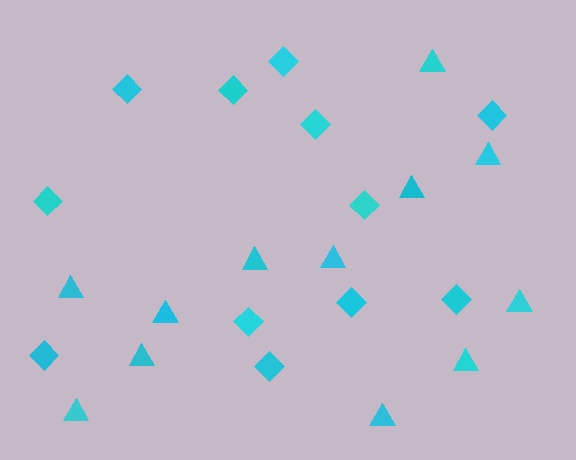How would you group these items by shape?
There are 2 groups: one group of triangles (12) and one group of diamonds (12).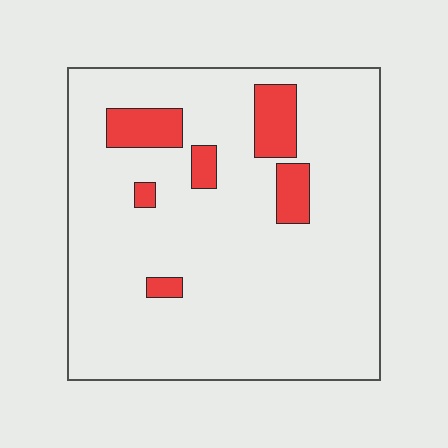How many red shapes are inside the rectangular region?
6.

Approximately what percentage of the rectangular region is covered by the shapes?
Approximately 10%.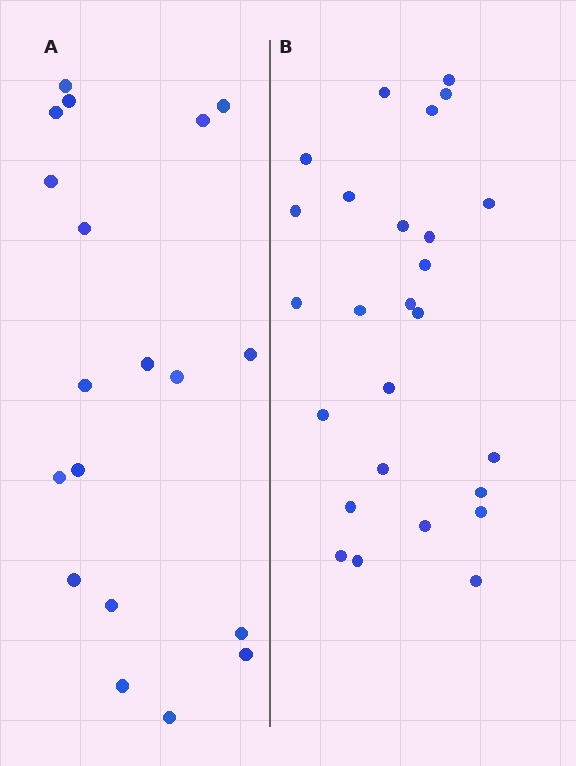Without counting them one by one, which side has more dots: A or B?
Region B (the right region) has more dots.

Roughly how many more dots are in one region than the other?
Region B has roughly 8 or so more dots than region A.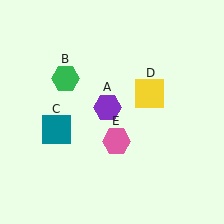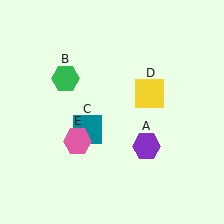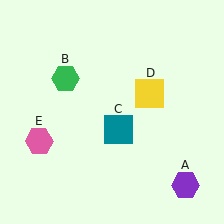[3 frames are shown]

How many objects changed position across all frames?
3 objects changed position: purple hexagon (object A), teal square (object C), pink hexagon (object E).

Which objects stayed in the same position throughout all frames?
Green hexagon (object B) and yellow square (object D) remained stationary.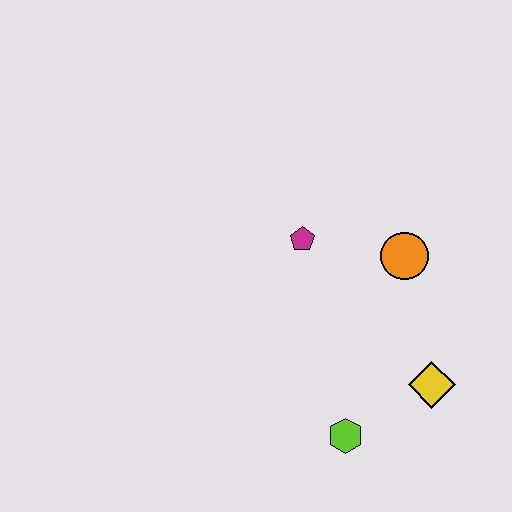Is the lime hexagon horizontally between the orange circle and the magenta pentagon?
Yes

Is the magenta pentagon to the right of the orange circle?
No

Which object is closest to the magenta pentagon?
The orange circle is closest to the magenta pentagon.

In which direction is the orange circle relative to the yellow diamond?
The orange circle is above the yellow diamond.